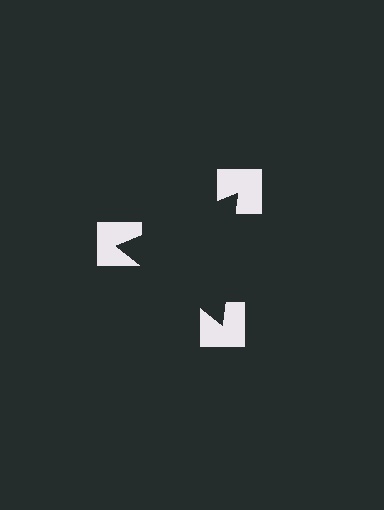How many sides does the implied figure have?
3 sides.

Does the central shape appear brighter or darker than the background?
It typically appears slightly darker than the background, even though no actual brightness change is drawn.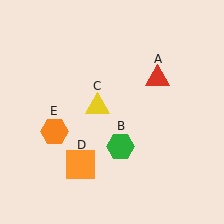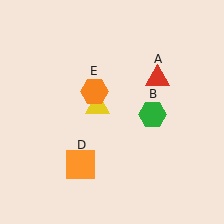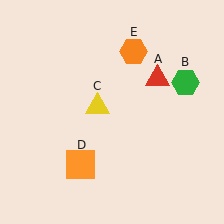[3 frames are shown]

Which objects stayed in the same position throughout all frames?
Red triangle (object A) and yellow triangle (object C) and orange square (object D) remained stationary.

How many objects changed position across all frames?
2 objects changed position: green hexagon (object B), orange hexagon (object E).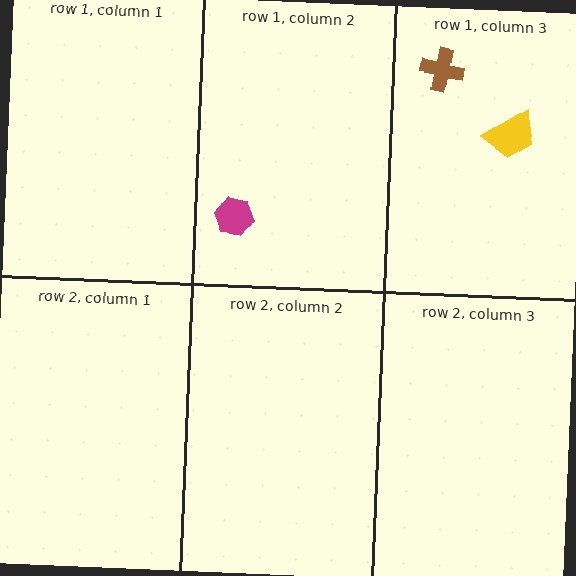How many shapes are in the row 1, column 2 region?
1.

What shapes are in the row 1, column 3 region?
The yellow trapezoid, the brown cross.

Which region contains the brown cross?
The row 1, column 3 region.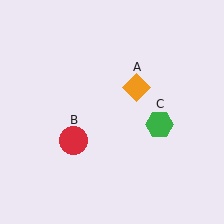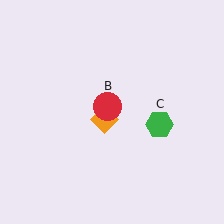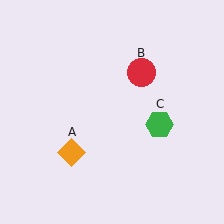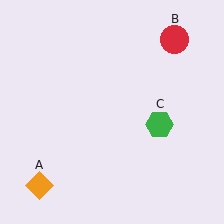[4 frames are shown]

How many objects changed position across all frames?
2 objects changed position: orange diamond (object A), red circle (object B).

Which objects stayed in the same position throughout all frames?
Green hexagon (object C) remained stationary.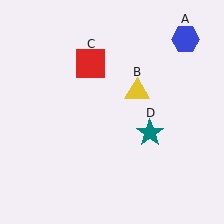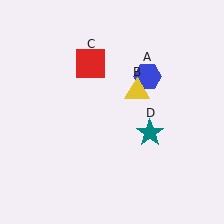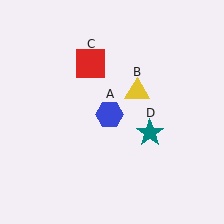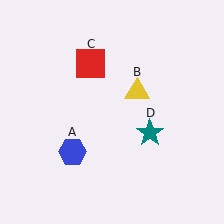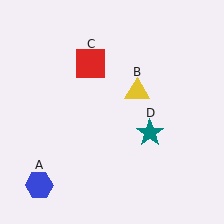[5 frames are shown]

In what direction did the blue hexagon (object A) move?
The blue hexagon (object A) moved down and to the left.